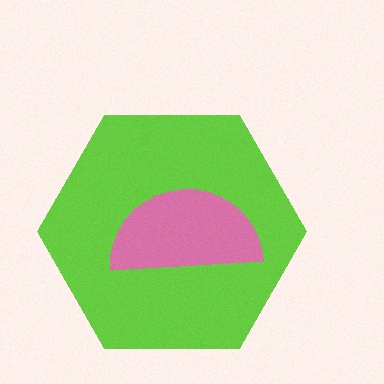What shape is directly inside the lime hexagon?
The pink semicircle.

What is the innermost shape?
The pink semicircle.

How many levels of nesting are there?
2.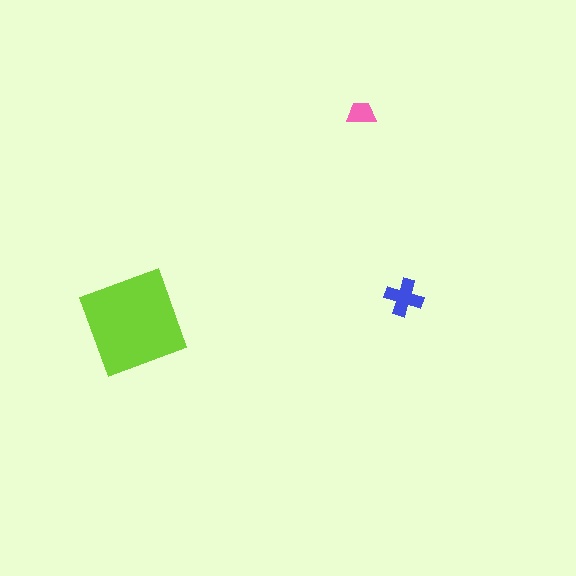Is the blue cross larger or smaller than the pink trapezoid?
Larger.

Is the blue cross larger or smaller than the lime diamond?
Smaller.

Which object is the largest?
The lime diamond.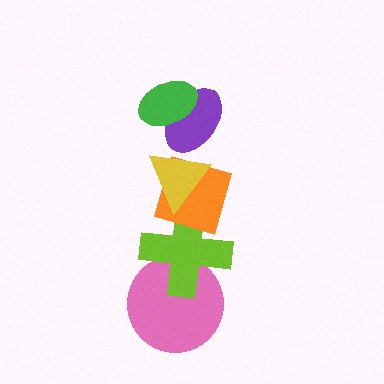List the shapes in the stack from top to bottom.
From top to bottom: the green ellipse, the purple ellipse, the yellow triangle, the orange diamond, the lime cross, the pink circle.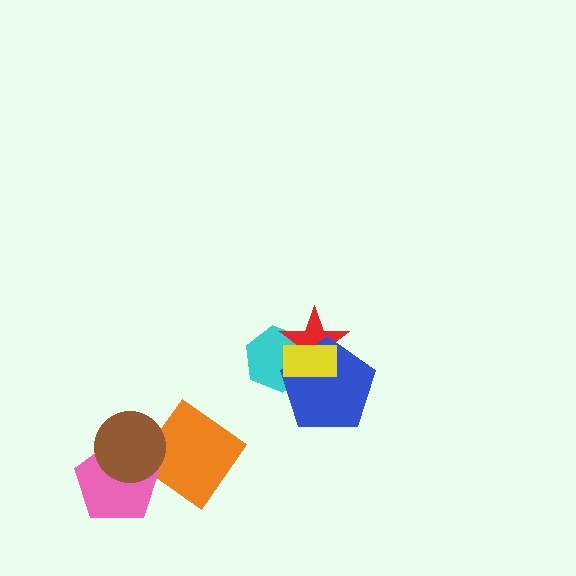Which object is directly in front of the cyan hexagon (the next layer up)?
The red star is directly in front of the cyan hexagon.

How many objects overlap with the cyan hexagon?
3 objects overlap with the cyan hexagon.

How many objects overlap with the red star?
3 objects overlap with the red star.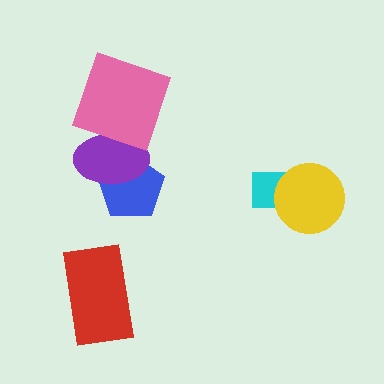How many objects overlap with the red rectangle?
0 objects overlap with the red rectangle.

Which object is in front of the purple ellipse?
The pink square is in front of the purple ellipse.